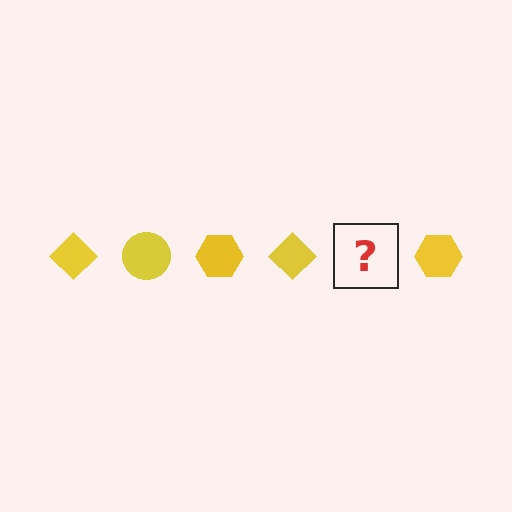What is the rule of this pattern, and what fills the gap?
The rule is that the pattern cycles through diamond, circle, hexagon shapes in yellow. The gap should be filled with a yellow circle.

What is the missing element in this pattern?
The missing element is a yellow circle.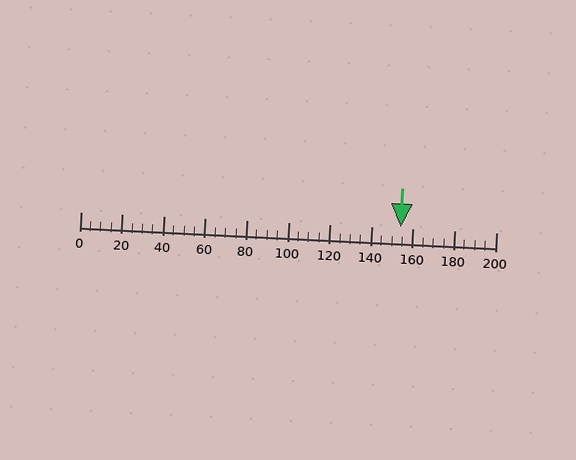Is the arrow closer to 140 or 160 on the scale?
The arrow is closer to 160.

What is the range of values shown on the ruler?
The ruler shows values from 0 to 200.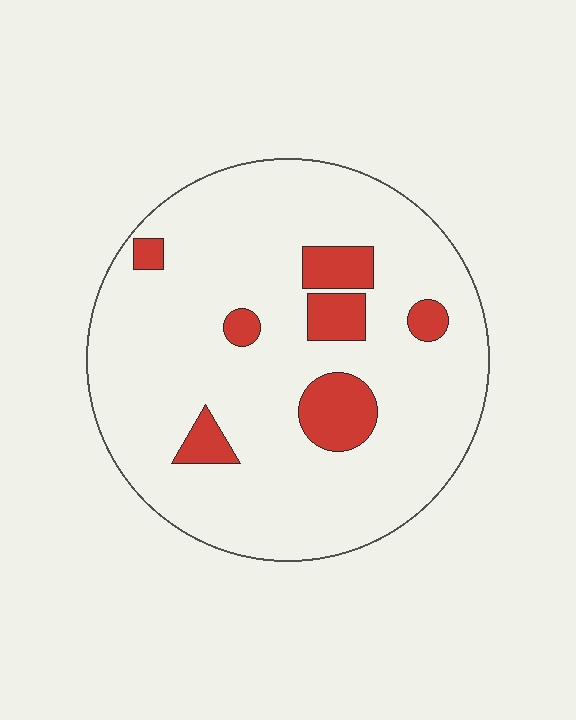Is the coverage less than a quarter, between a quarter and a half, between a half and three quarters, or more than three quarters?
Less than a quarter.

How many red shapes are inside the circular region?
7.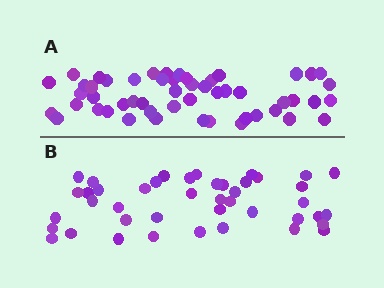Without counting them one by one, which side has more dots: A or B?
Region A (the top region) has more dots.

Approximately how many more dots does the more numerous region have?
Region A has roughly 8 or so more dots than region B.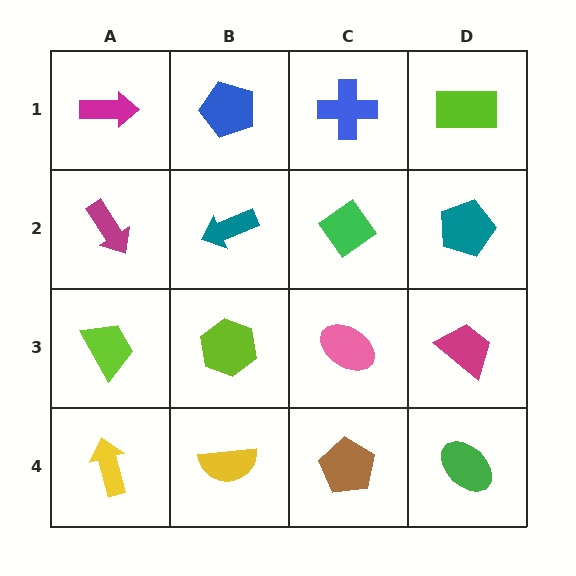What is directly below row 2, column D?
A magenta trapezoid.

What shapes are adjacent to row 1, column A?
A magenta arrow (row 2, column A), a blue pentagon (row 1, column B).